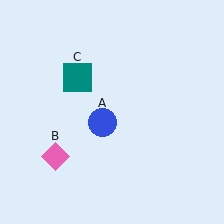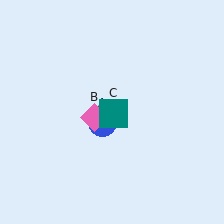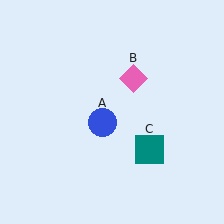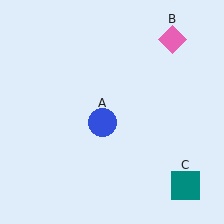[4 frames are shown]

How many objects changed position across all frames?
2 objects changed position: pink diamond (object B), teal square (object C).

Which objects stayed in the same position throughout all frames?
Blue circle (object A) remained stationary.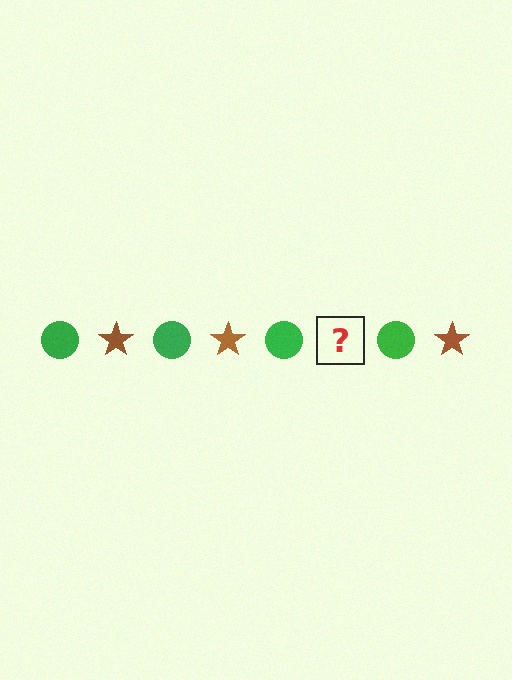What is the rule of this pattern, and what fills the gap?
The rule is that the pattern alternates between green circle and brown star. The gap should be filled with a brown star.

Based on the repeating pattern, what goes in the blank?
The blank should be a brown star.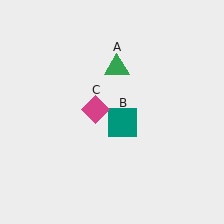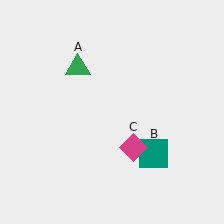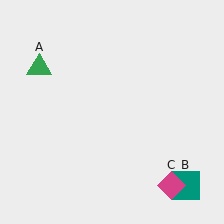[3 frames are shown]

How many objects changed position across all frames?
3 objects changed position: green triangle (object A), teal square (object B), magenta diamond (object C).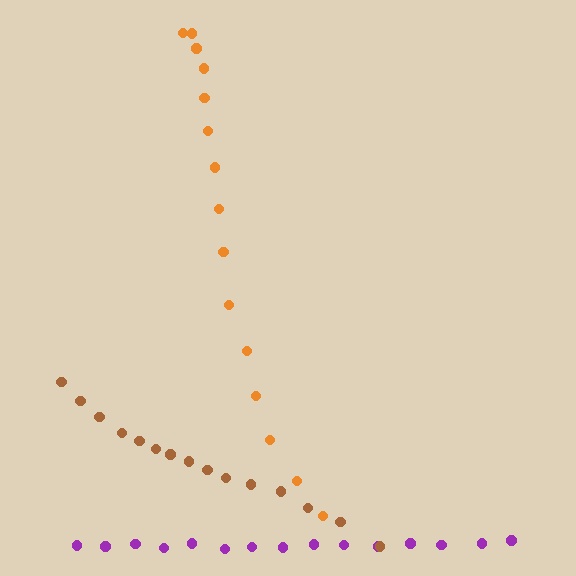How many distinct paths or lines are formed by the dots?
There are 3 distinct paths.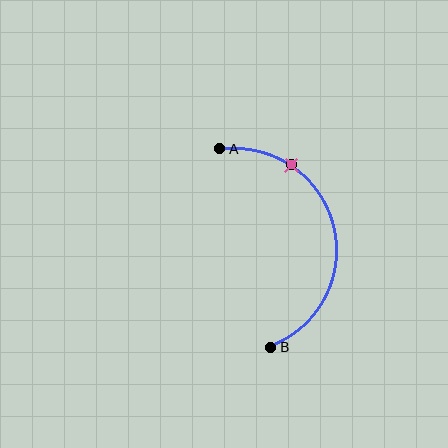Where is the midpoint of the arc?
The arc midpoint is the point on the curve farthest from the straight line joining A and B. It sits to the right of that line.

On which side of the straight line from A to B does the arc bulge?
The arc bulges to the right of the straight line connecting A and B.